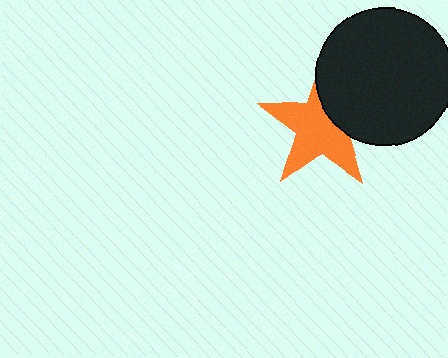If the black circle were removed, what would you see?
You would see the complete orange star.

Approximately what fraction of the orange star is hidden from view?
Roughly 32% of the orange star is hidden behind the black circle.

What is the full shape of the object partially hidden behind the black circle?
The partially hidden object is an orange star.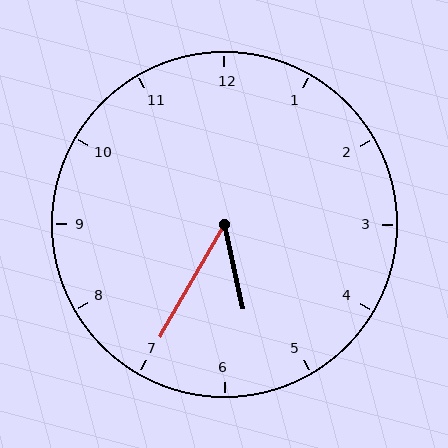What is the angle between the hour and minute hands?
Approximately 42 degrees.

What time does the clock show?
5:35.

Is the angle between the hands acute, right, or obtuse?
It is acute.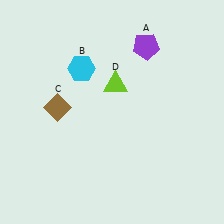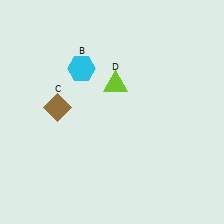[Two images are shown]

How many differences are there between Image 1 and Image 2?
There is 1 difference between the two images.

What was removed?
The purple pentagon (A) was removed in Image 2.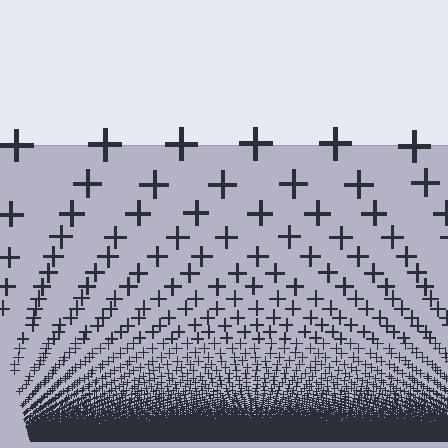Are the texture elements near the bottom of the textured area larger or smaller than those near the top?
Smaller. The gradient is inverted — elements near the bottom are smaller and denser.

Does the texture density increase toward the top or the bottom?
Density increases toward the bottom.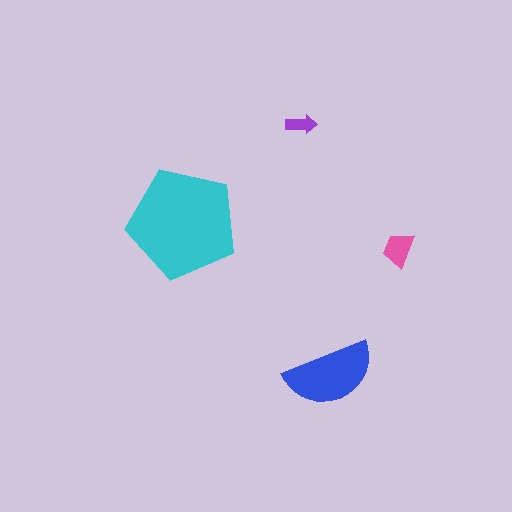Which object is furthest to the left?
The cyan pentagon is leftmost.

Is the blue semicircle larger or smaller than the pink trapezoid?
Larger.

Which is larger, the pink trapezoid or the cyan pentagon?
The cyan pentagon.